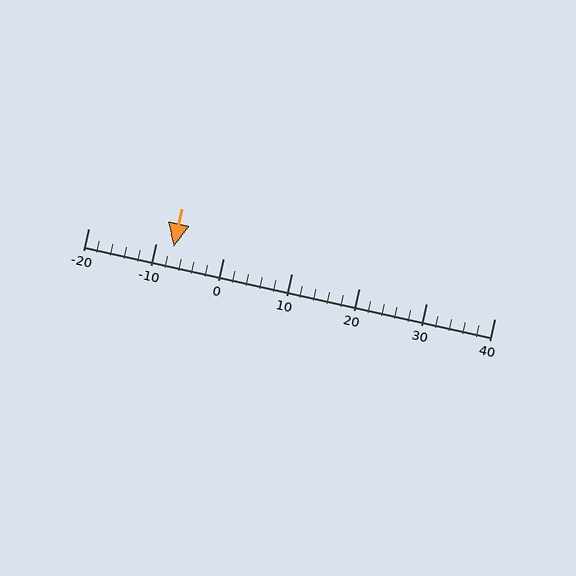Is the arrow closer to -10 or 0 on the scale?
The arrow is closer to -10.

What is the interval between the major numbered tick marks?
The major tick marks are spaced 10 units apart.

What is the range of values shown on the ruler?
The ruler shows values from -20 to 40.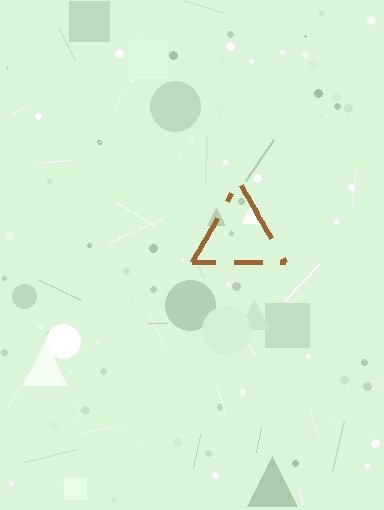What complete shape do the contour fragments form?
The contour fragments form a triangle.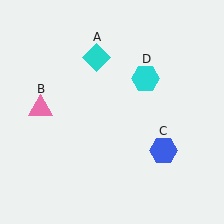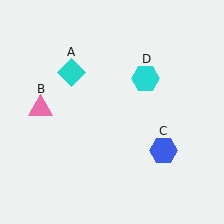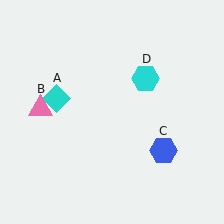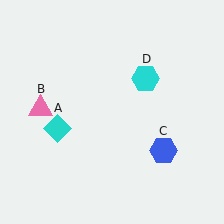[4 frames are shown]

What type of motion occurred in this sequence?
The cyan diamond (object A) rotated counterclockwise around the center of the scene.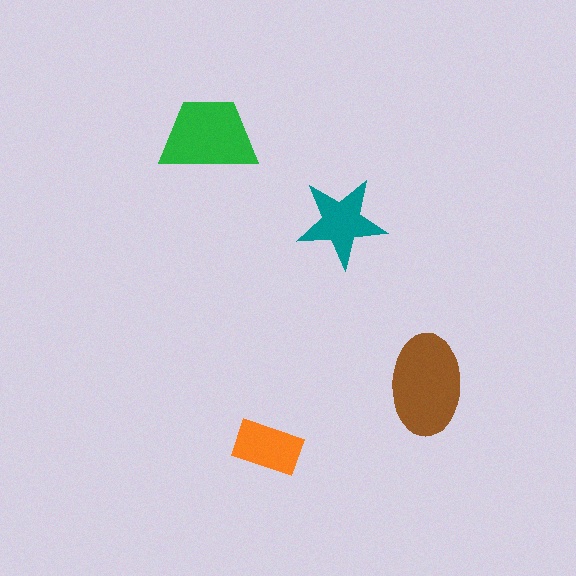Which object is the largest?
The brown ellipse.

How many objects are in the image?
There are 4 objects in the image.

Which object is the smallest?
The orange rectangle.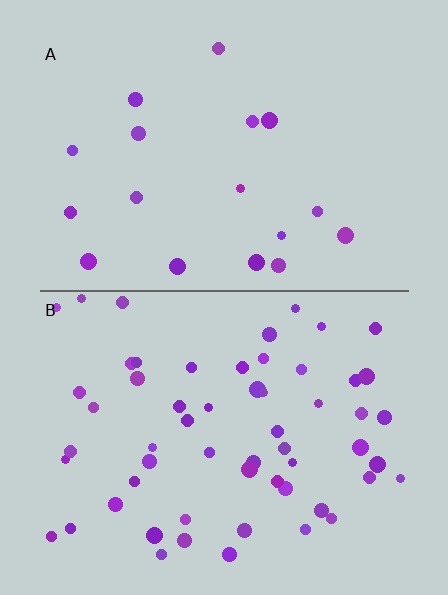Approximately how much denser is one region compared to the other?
Approximately 3.3× — region B over region A.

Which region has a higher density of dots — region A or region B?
B (the bottom).